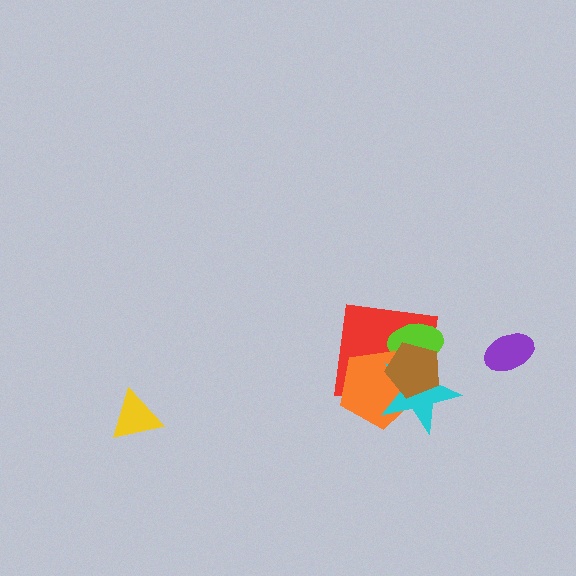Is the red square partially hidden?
Yes, it is partially covered by another shape.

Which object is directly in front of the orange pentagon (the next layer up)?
The cyan star is directly in front of the orange pentagon.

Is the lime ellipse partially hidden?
Yes, it is partially covered by another shape.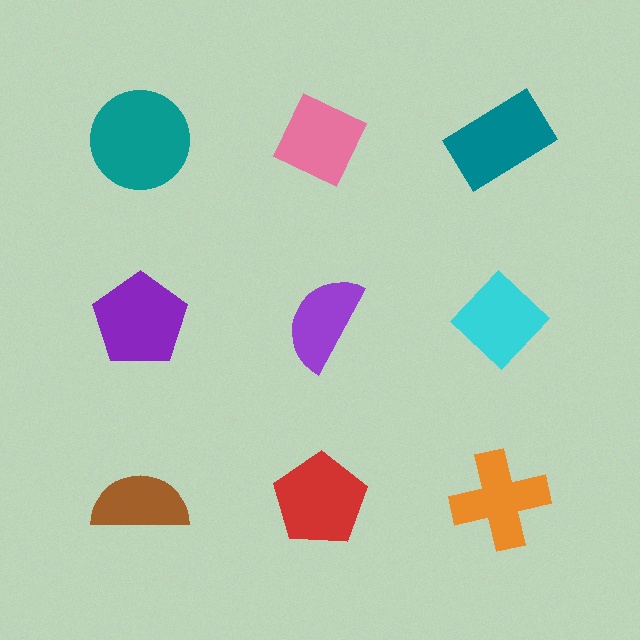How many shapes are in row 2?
3 shapes.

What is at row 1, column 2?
A pink diamond.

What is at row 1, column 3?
A teal rectangle.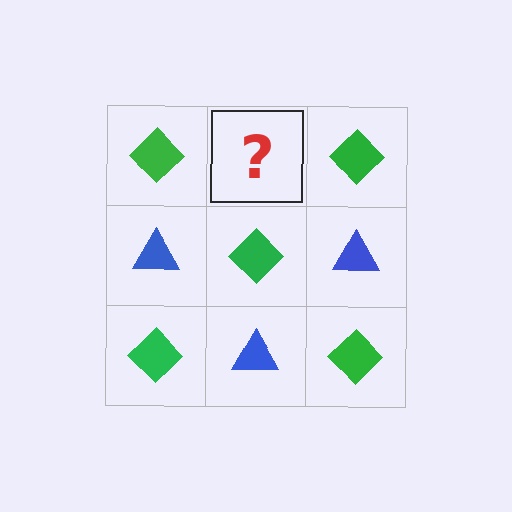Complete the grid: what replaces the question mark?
The question mark should be replaced with a blue triangle.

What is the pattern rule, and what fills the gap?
The rule is that it alternates green diamond and blue triangle in a checkerboard pattern. The gap should be filled with a blue triangle.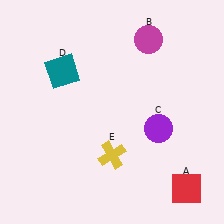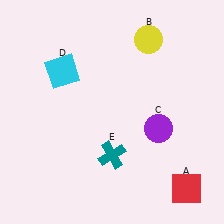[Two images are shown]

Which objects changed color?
B changed from magenta to yellow. D changed from teal to cyan. E changed from yellow to teal.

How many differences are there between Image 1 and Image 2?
There are 3 differences between the two images.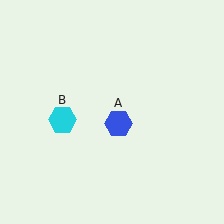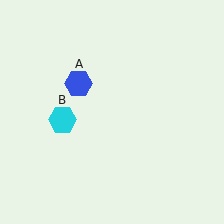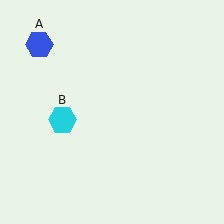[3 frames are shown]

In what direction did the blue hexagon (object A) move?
The blue hexagon (object A) moved up and to the left.